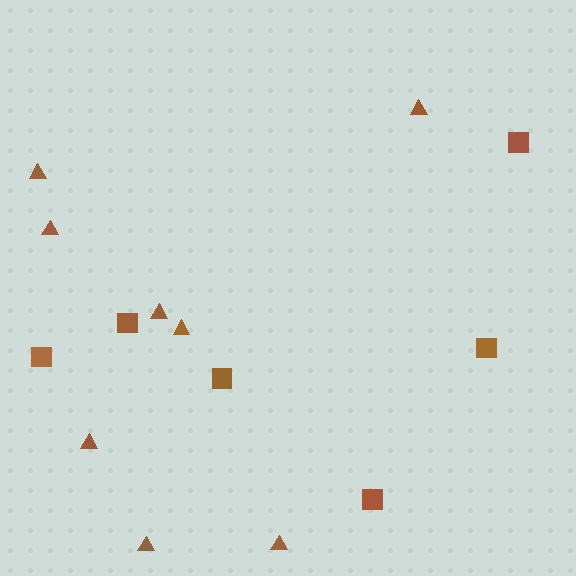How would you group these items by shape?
There are 2 groups: one group of triangles (8) and one group of squares (6).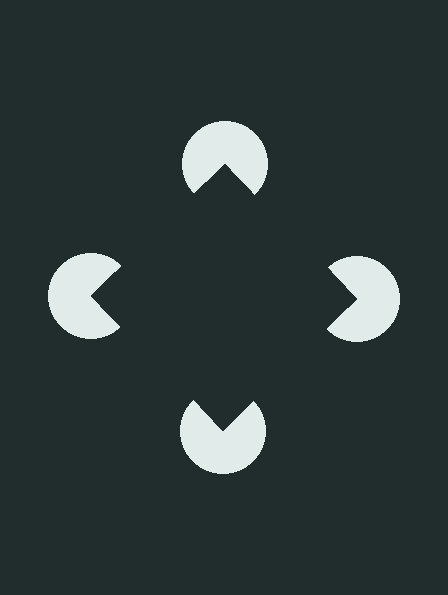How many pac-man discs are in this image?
There are 4 — one at each vertex of the illusory square.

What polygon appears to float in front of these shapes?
An illusory square — its edges are inferred from the aligned wedge cuts in the pac-man discs, not physically drawn.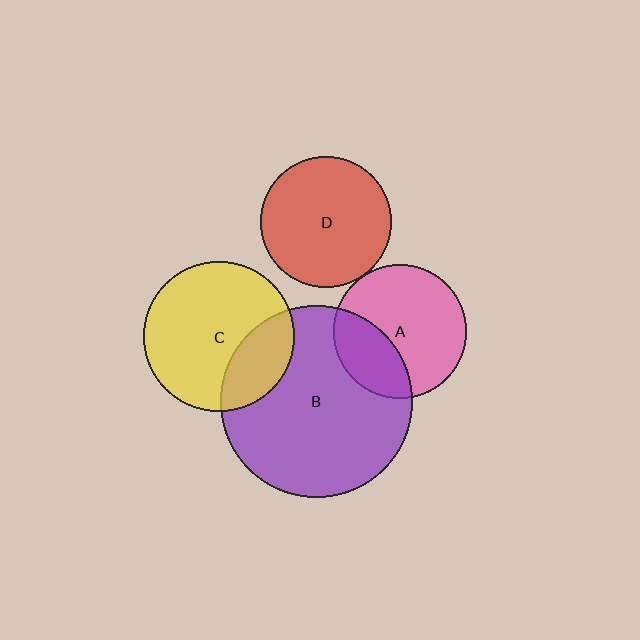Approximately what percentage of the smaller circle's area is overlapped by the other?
Approximately 30%.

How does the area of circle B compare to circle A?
Approximately 2.1 times.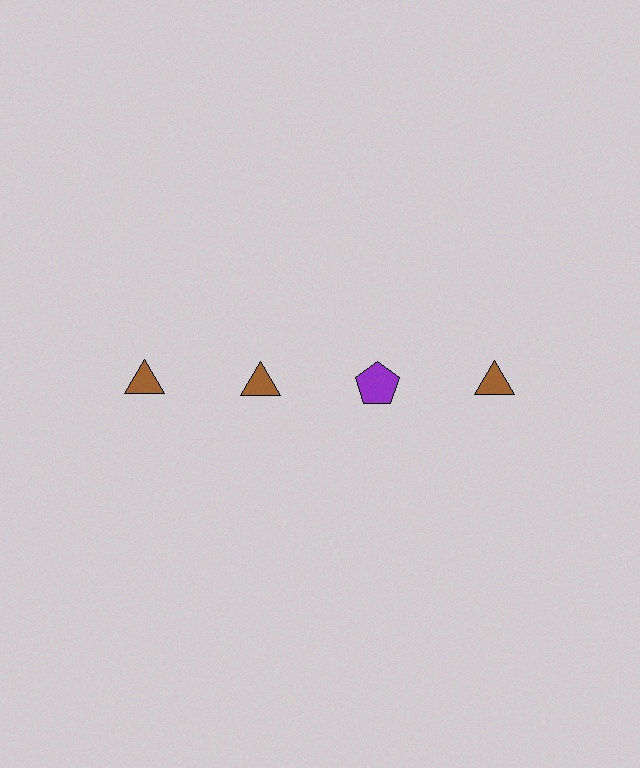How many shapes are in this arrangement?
There are 4 shapes arranged in a grid pattern.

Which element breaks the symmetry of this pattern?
The purple pentagon in the top row, center column breaks the symmetry. All other shapes are brown triangles.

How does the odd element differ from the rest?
It differs in both color (purple instead of brown) and shape (pentagon instead of triangle).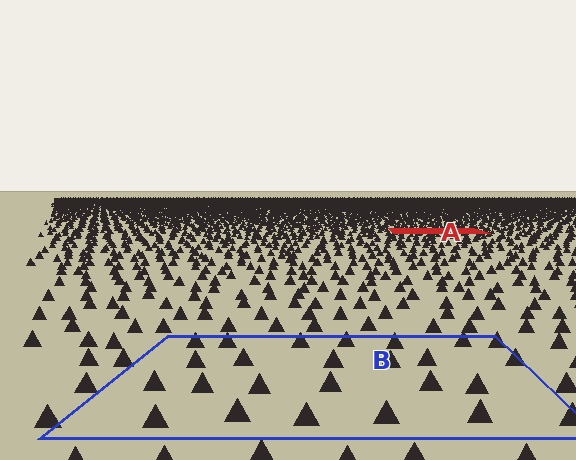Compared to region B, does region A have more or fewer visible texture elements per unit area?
Region A has more texture elements per unit area — they are packed more densely because it is farther away.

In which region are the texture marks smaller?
The texture marks are smaller in region A, because it is farther away.